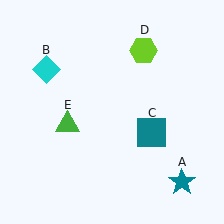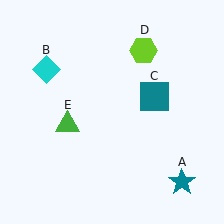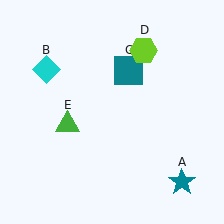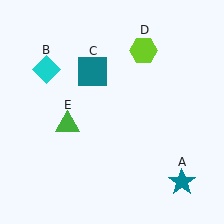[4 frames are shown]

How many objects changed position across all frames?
1 object changed position: teal square (object C).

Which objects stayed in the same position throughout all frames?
Teal star (object A) and cyan diamond (object B) and lime hexagon (object D) and green triangle (object E) remained stationary.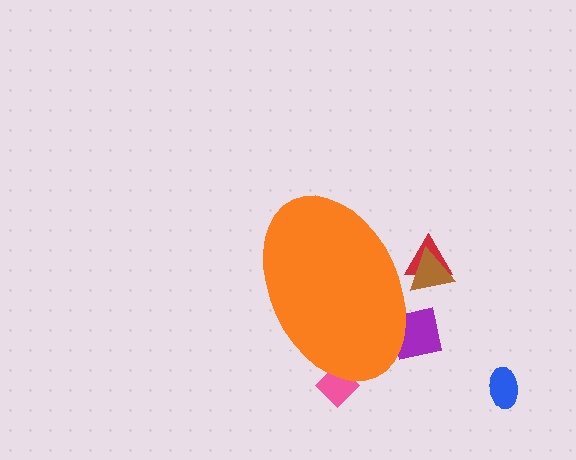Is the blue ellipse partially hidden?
No, the blue ellipse is fully visible.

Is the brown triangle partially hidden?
Yes, the brown triangle is partially hidden behind the orange ellipse.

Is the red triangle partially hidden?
Yes, the red triangle is partially hidden behind the orange ellipse.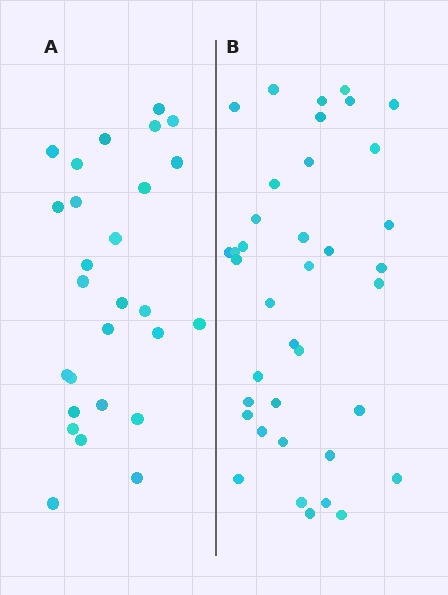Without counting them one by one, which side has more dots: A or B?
Region B (the right region) has more dots.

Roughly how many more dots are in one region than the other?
Region B has roughly 12 or so more dots than region A.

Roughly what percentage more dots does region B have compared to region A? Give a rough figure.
About 40% more.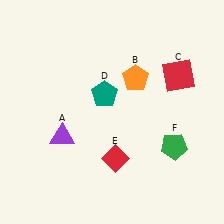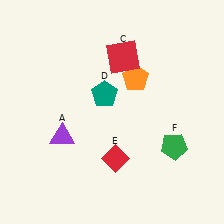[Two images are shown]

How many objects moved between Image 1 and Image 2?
1 object moved between the two images.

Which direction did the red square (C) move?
The red square (C) moved left.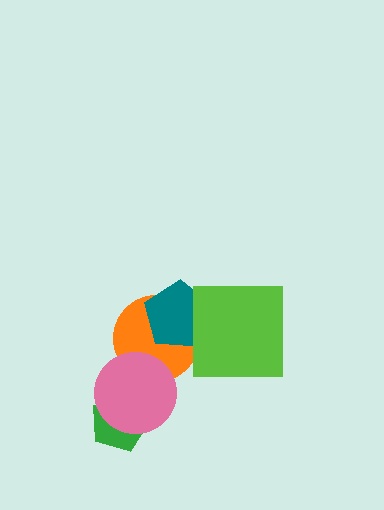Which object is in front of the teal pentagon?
The lime square is in front of the teal pentagon.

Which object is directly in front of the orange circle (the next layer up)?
The teal pentagon is directly in front of the orange circle.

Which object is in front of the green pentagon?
The pink circle is in front of the green pentagon.